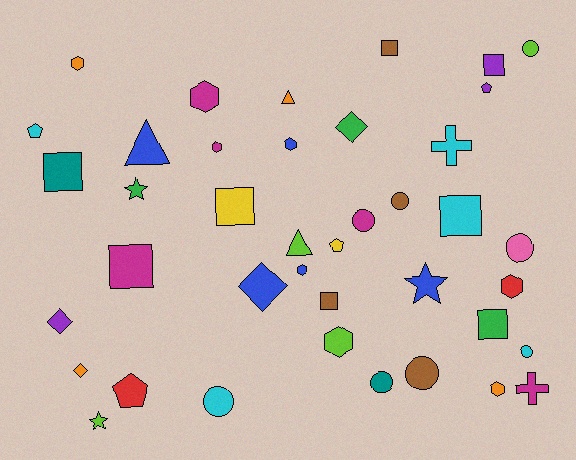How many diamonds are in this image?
There are 4 diamonds.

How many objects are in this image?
There are 40 objects.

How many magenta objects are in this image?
There are 5 magenta objects.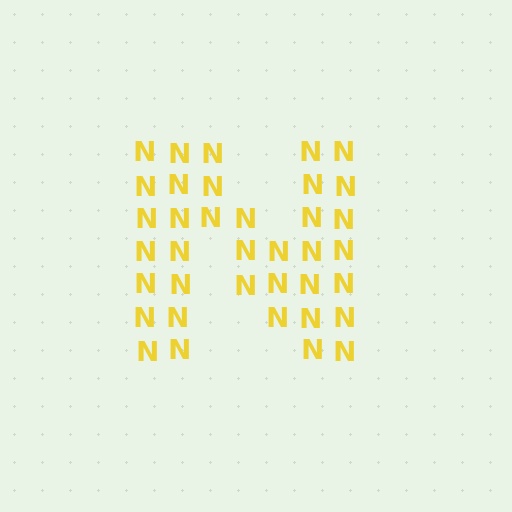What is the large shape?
The large shape is the letter N.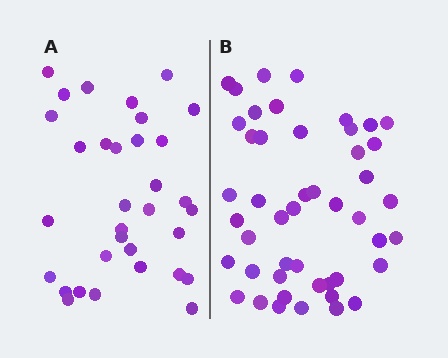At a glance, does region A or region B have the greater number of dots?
Region B (the right region) has more dots.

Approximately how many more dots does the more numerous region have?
Region B has approximately 15 more dots than region A.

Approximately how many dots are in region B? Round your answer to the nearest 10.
About 50 dots. (The exact count is 47, which rounds to 50.)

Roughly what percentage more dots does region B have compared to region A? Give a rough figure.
About 40% more.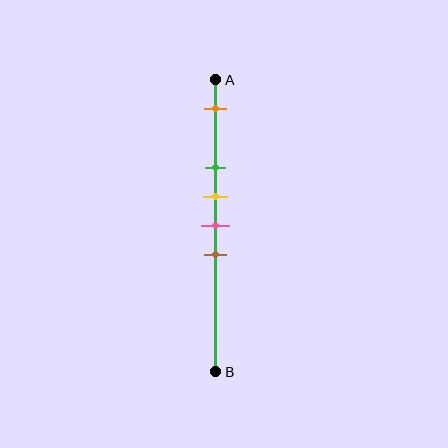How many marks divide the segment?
There are 5 marks dividing the segment.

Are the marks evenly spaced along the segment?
No, the marks are not evenly spaced.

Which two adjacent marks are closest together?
The yellow and pink marks are the closest adjacent pair.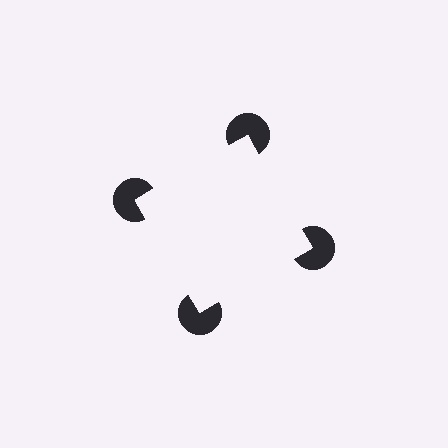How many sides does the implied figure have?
4 sides.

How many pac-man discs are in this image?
There are 4 — one at each vertex of the illusory square.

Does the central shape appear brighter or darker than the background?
It typically appears slightly brighter than the background, even though no actual brightness change is drawn.